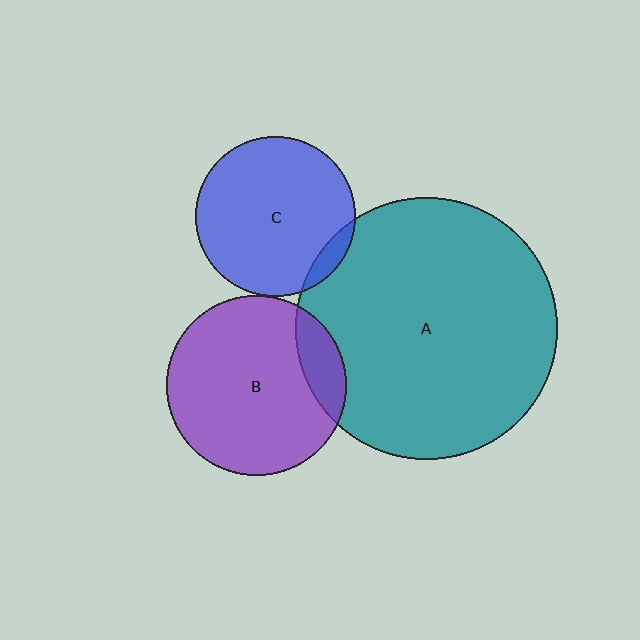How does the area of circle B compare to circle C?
Approximately 1.3 times.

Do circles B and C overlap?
Yes.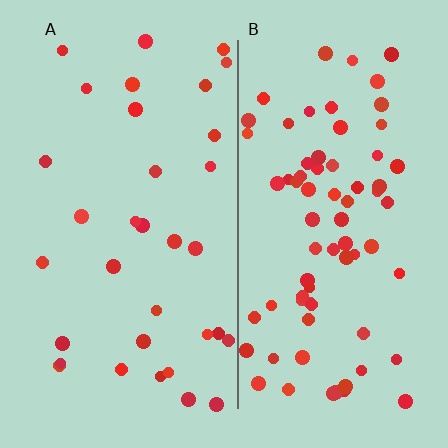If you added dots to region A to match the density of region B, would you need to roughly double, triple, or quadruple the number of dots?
Approximately double.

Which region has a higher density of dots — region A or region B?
B (the right).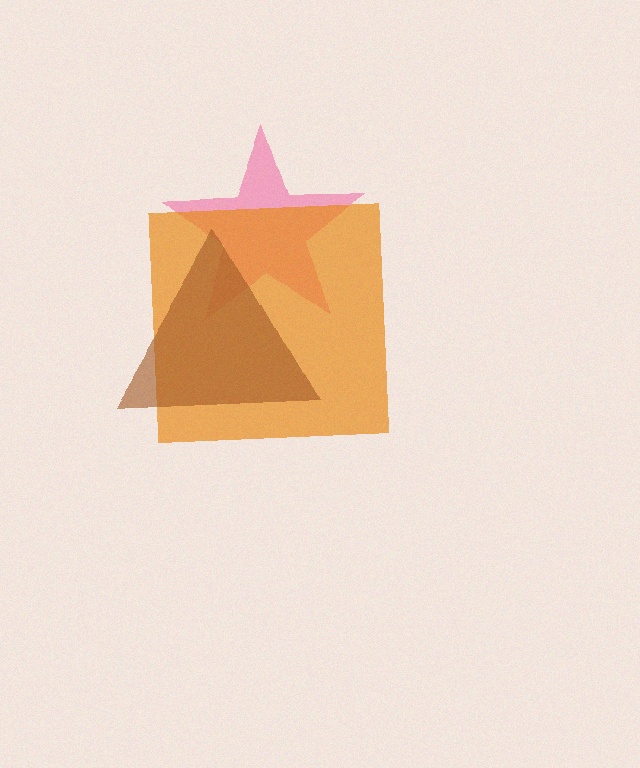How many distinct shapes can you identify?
There are 3 distinct shapes: a pink star, an orange square, a brown triangle.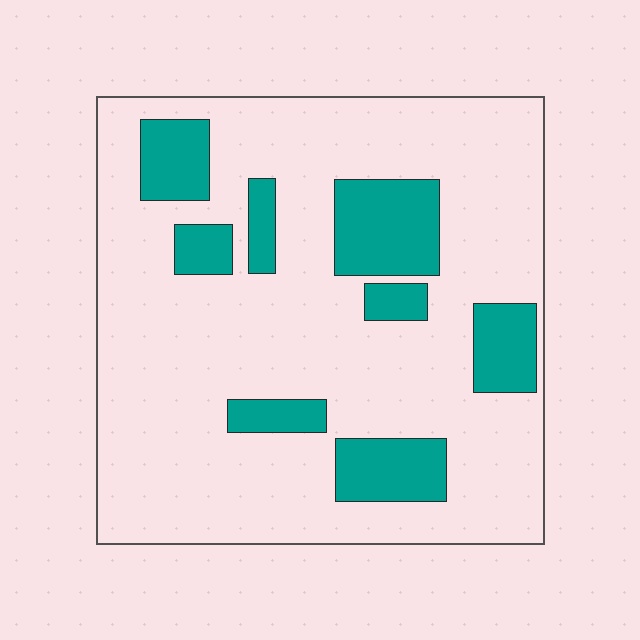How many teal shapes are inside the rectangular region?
8.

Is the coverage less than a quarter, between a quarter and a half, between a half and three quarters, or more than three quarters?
Less than a quarter.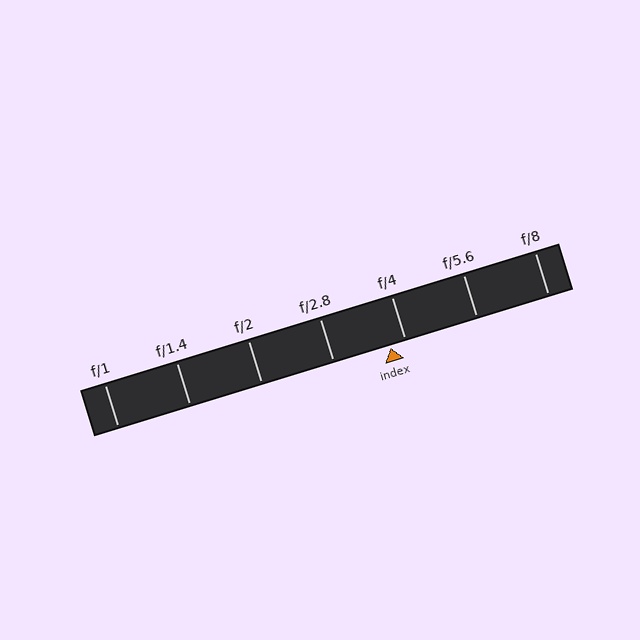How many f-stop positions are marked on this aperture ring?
There are 7 f-stop positions marked.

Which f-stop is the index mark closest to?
The index mark is closest to f/4.